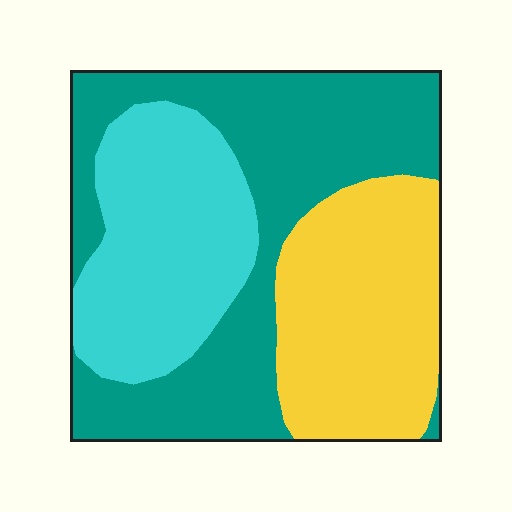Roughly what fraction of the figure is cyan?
Cyan covers around 30% of the figure.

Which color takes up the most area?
Teal, at roughly 45%.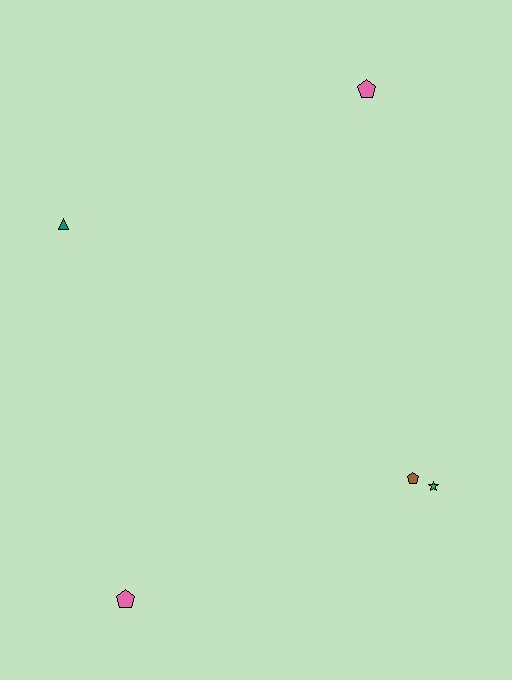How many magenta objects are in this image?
There are no magenta objects.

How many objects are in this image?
There are 5 objects.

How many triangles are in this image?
There is 1 triangle.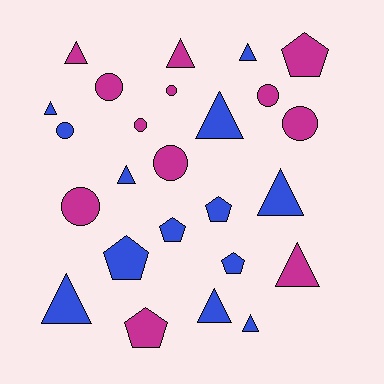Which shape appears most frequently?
Triangle, with 11 objects.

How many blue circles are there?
There is 1 blue circle.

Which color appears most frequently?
Blue, with 13 objects.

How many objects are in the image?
There are 25 objects.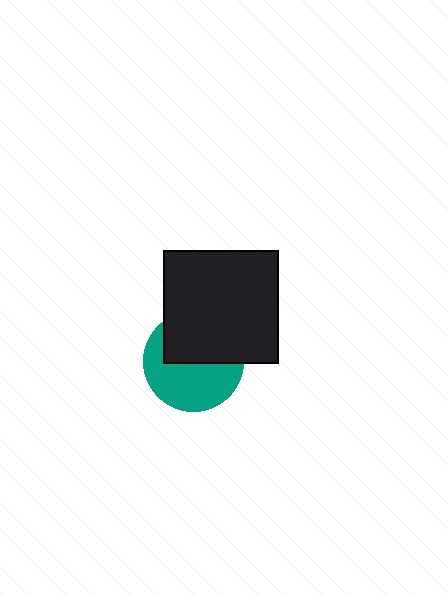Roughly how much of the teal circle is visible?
About half of it is visible (roughly 55%).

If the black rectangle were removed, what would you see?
You would see the complete teal circle.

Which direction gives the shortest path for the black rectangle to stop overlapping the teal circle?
Moving up gives the shortest separation.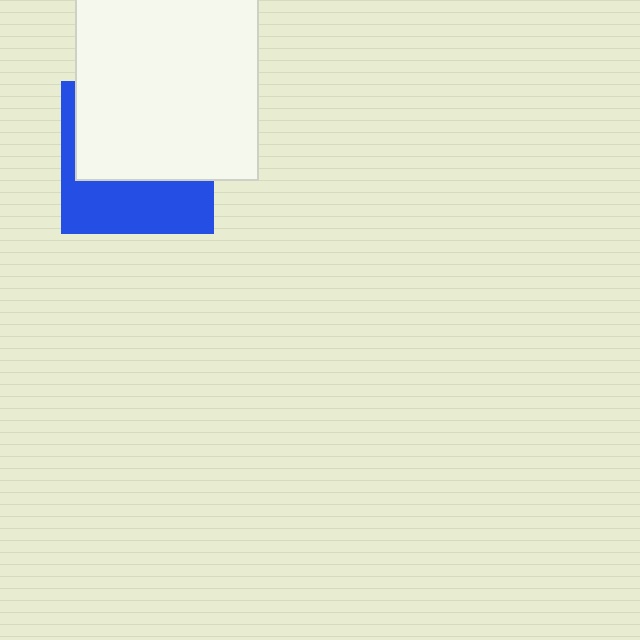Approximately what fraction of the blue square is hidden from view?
Roughly 60% of the blue square is hidden behind the white rectangle.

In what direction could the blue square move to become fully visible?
The blue square could move down. That would shift it out from behind the white rectangle entirely.